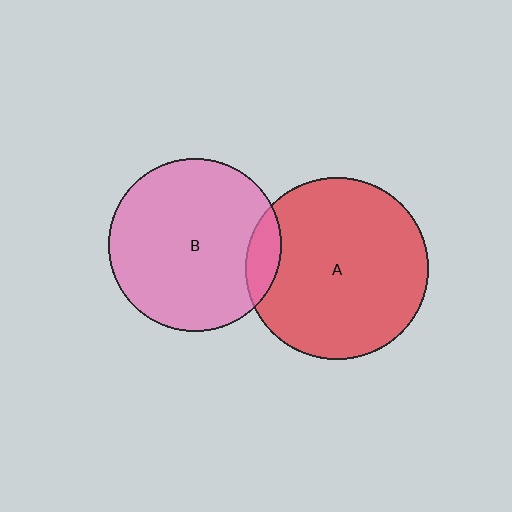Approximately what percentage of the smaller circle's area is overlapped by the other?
Approximately 10%.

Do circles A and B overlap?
Yes.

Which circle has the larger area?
Circle A (red).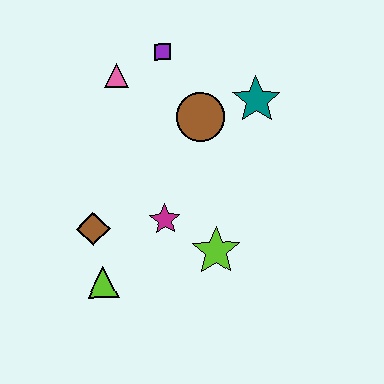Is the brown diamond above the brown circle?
No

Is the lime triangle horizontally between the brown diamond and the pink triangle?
Yes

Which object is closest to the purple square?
The pink triangle is closest to the purple square.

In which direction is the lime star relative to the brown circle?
The lime star is below the brown circle.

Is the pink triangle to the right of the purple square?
No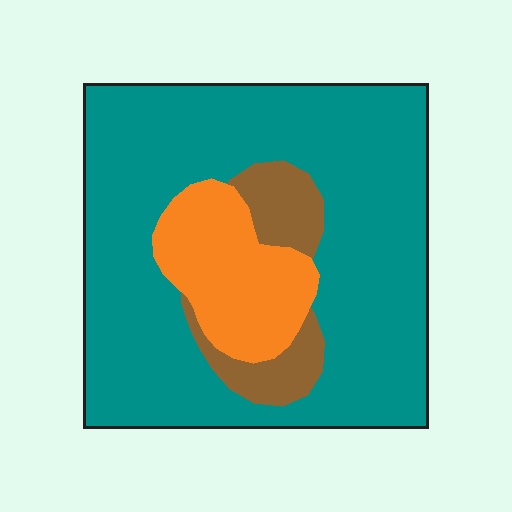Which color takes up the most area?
Teal, at roughly 75%.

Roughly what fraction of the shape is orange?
Orange covers around 15% of the shape.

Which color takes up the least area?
Brown, at roughly 10%.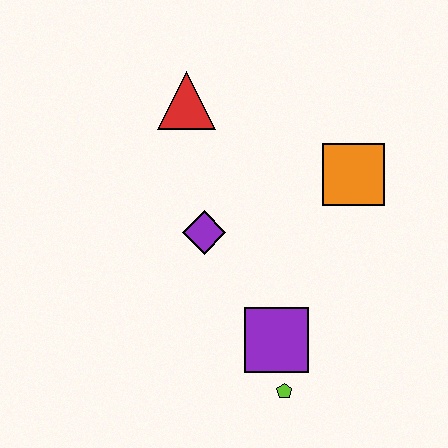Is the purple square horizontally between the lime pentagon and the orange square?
No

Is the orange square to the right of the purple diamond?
Yes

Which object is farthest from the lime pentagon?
The red triangle is farthest from the lime pentagon.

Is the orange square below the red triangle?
Yes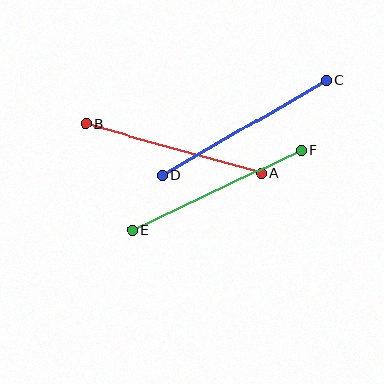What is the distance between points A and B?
The distance is approximately 182 pixels.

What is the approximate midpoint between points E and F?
The midpoint is at approximately (217, 190) pixels.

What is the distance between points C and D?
The distance is approximately 189 pixels.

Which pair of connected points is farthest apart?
Points C and D are farthest apart.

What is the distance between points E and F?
The distance is approximately 187 pixels.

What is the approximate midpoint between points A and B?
The midpoint is at approximately (173, 148) pixels.